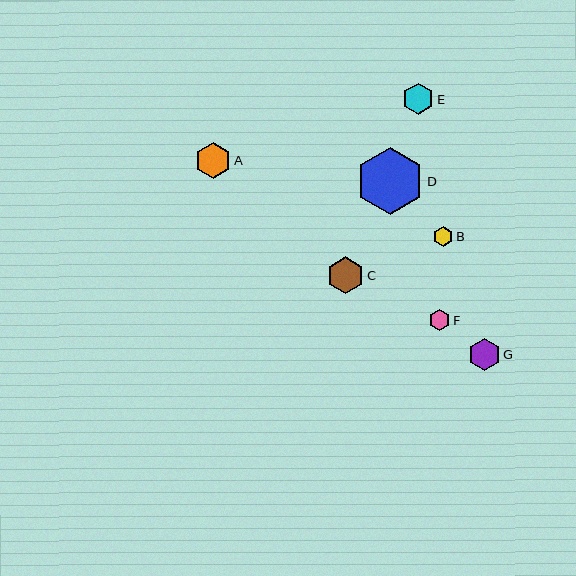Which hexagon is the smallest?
Hexagon B is the smallest with a size of approximately 20 pixels.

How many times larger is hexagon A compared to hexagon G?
Hexagon A is approximately 1.1 times the size of hexagon G.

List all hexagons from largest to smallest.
From largest to smallest: D, C, A, G, E, F, B.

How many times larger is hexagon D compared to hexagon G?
Hexagon D is approximately 2.1 times the size of hexagon G.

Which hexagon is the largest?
Hexagon D is the largest with a size of approximately 67 pixels.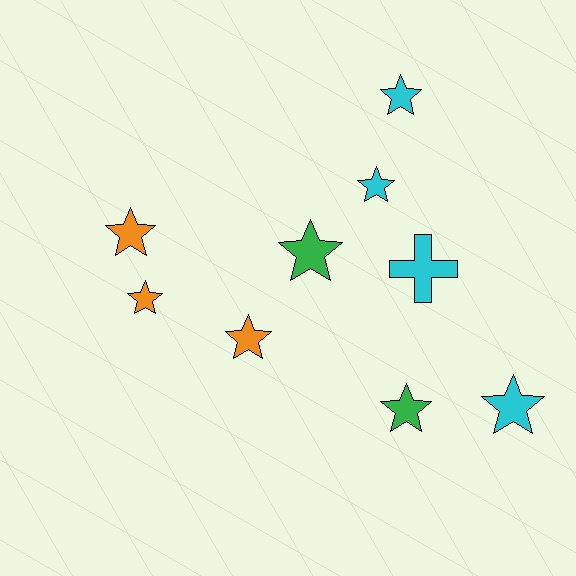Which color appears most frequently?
Cyan, with 4 objects.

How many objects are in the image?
There are 9 objects.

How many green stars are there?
There are 2 green stars.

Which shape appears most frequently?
Star, with 8 objects.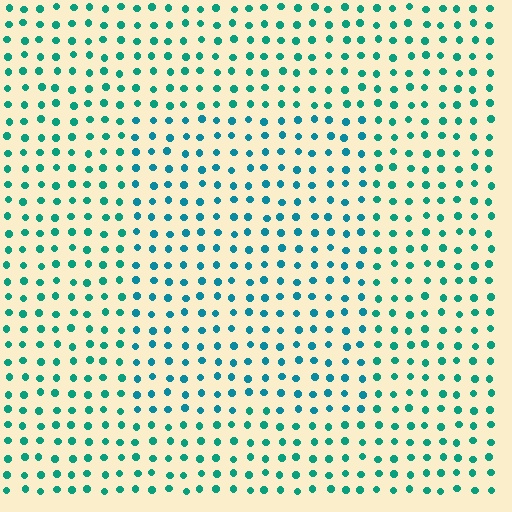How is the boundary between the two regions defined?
The boundary is defined purely by a slight shift in hue (about 22 degrees). Spacing, size, and orientation are identical on both sides.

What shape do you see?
I see a rectangle.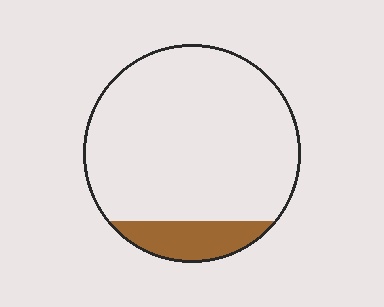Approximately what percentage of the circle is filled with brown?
Approximately 15%.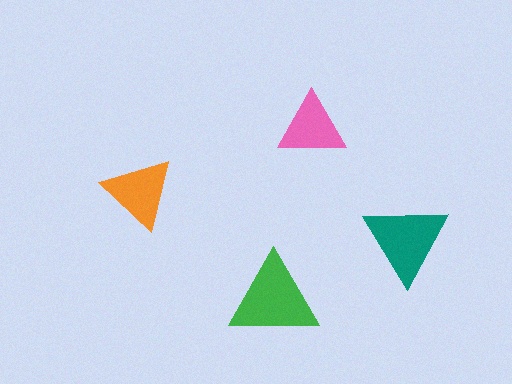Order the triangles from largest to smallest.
the green one, the teal one, the orange one, the pink one.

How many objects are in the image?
There are 4 objects in the image.